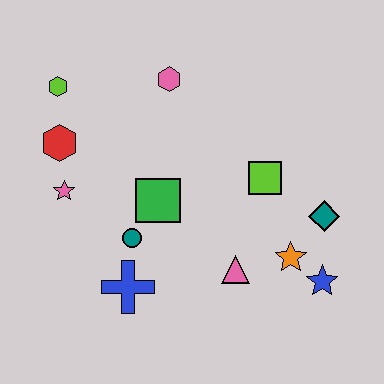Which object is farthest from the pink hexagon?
The blue star is farthest from the pink hexagon.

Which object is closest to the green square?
The teal circle is closest to the green square.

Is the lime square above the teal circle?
Yes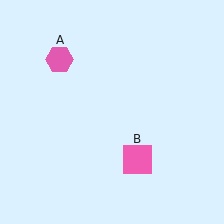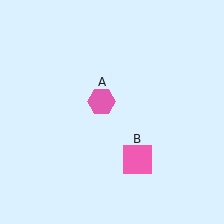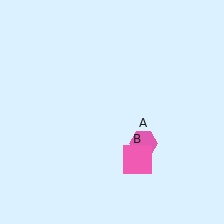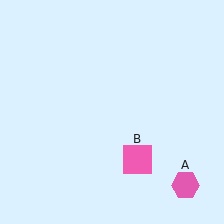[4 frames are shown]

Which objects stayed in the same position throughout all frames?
Pink square (object B) remained stationary.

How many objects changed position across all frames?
1 object changed position: pink hexagon (object A).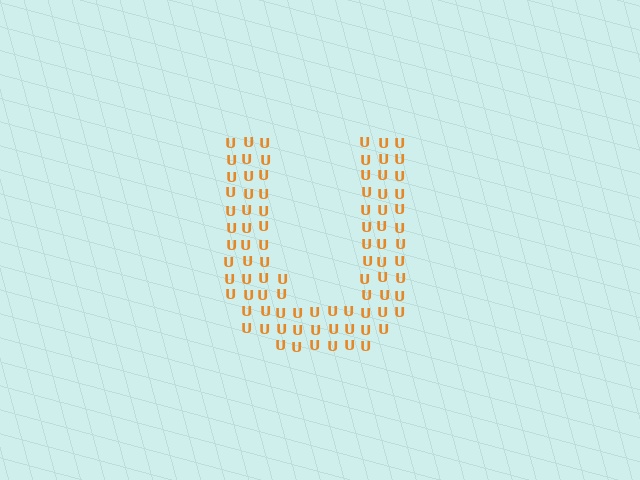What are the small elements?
The small elements are letter U's.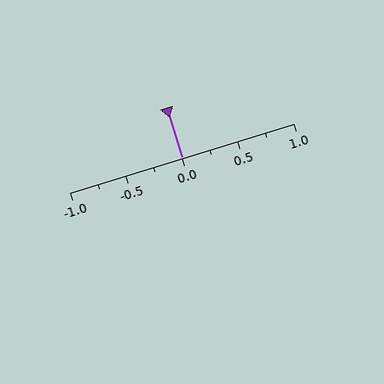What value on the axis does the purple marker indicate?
The marker indicates approximately 0.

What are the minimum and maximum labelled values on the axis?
The axis runs from -1.0 to 1.0.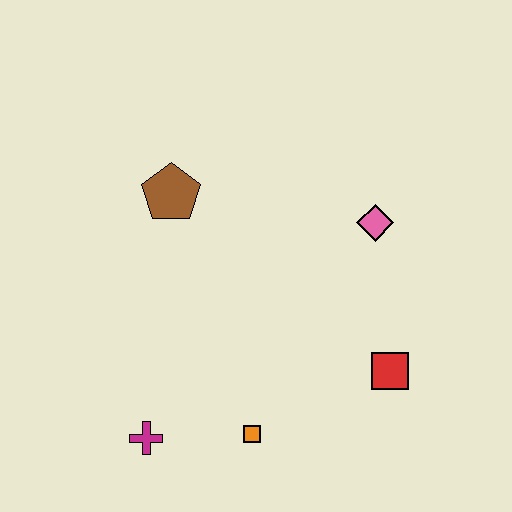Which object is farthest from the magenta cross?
The pink diamond is farthest from the magenta cross.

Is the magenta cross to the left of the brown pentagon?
Yes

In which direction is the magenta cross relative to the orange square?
The magenta cross is to the left of the orange square.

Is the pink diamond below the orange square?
No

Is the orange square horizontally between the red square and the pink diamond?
No